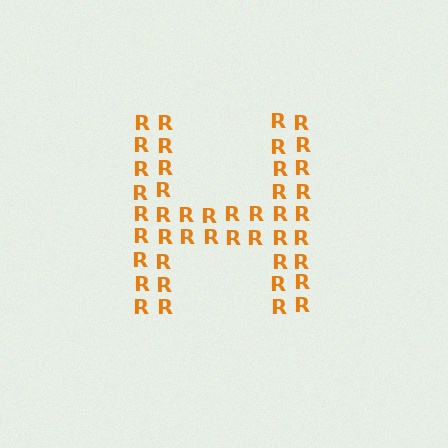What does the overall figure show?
The overall figure shows the letter H.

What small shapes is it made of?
It is made of small letter R's.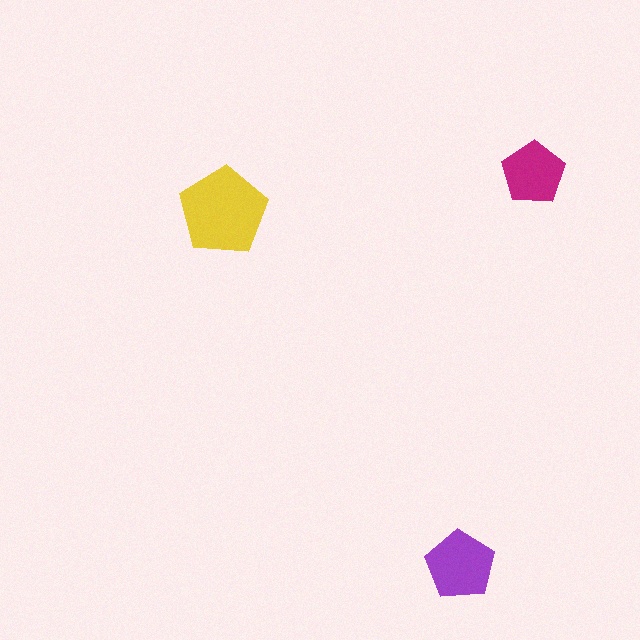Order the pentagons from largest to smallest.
the yellow one, the purple one, the magenta one.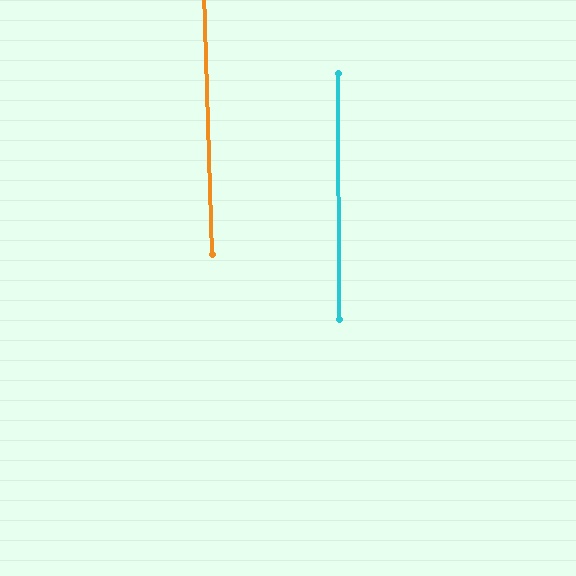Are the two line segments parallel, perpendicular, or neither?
Parallel — their directions differ by only 1.3°.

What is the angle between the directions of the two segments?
Approximately 1 degree.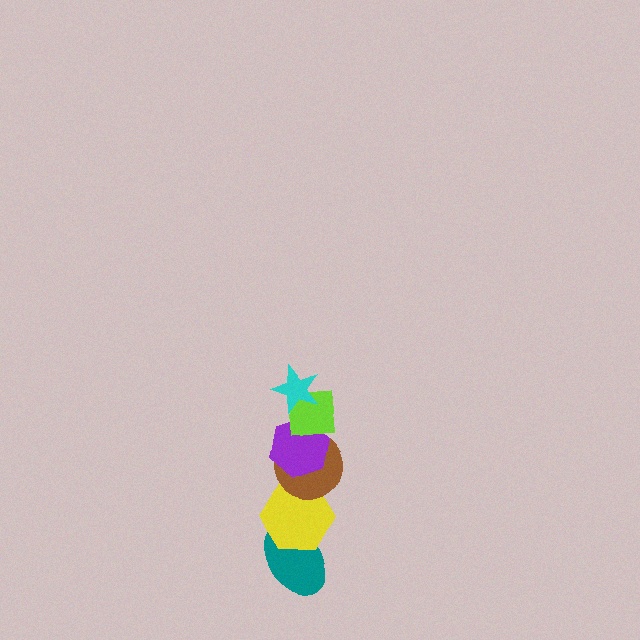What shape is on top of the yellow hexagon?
The brown circle is on top of the yellow hexagon.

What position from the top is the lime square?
The lime square is 2nd from the top.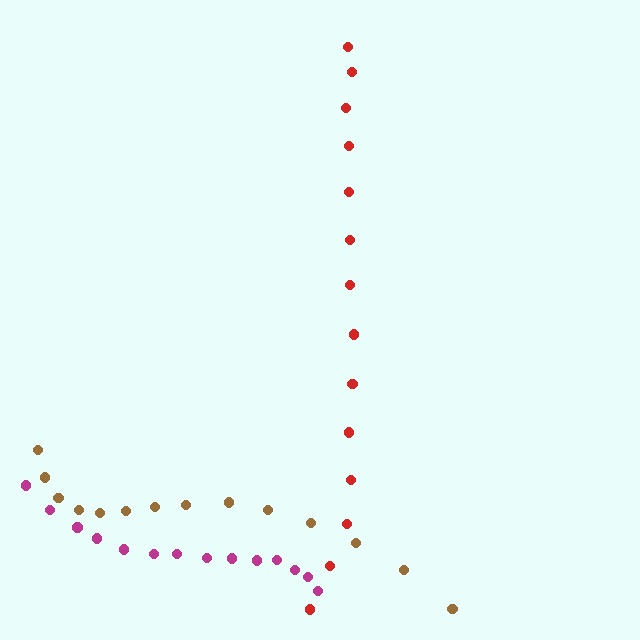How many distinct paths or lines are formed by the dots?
There are 3 distinct paths.